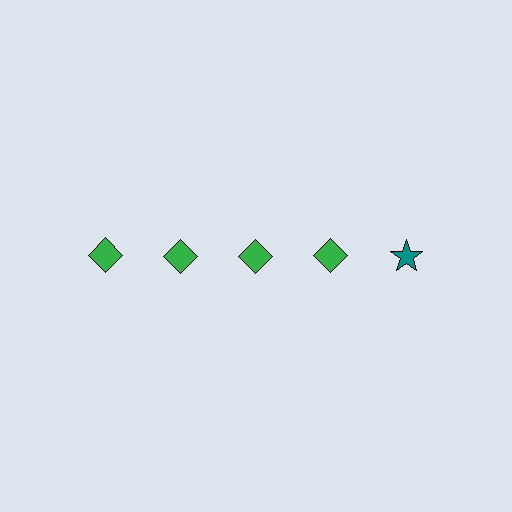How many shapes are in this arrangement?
There are 5 shapes arranged in a grid pattern.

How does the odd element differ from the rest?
It differs in both color (teal instead of green) and shape (star instead of diamond).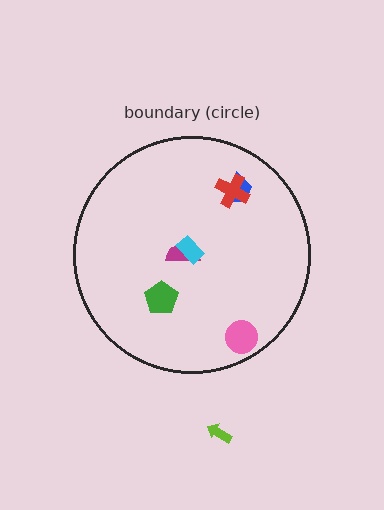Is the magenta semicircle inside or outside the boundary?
Inside.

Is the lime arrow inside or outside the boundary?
Outside.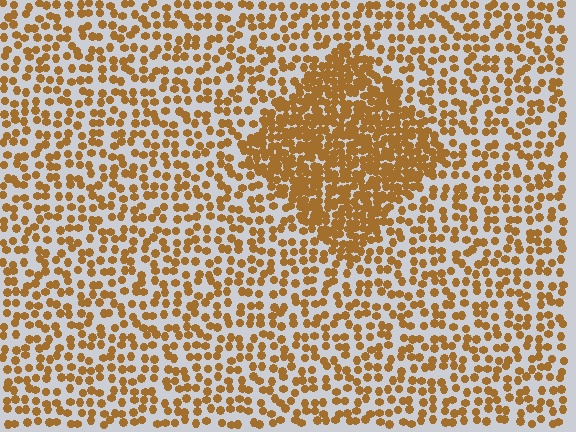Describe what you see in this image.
The image contains small brown elements arranged at two different densities. A diamond-shaped region is visible where the elements are more densely packed than the surrounding area.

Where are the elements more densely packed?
The elements are more densely packed inside the diamond boundary.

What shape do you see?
I see a diamond.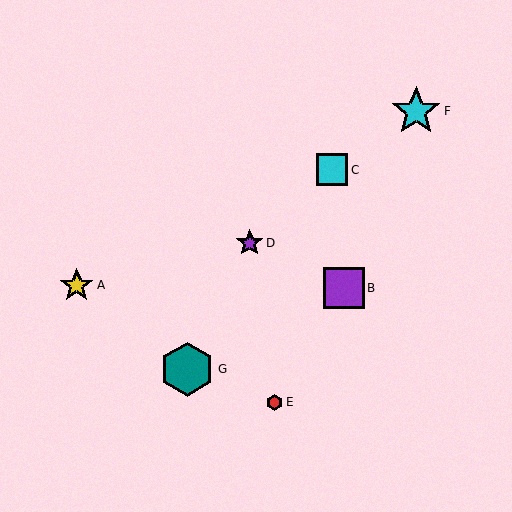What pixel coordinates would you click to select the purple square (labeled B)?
Click at (344, 288) to select the purple square B.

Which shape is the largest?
The teal hexagon (labeled G) is the largest.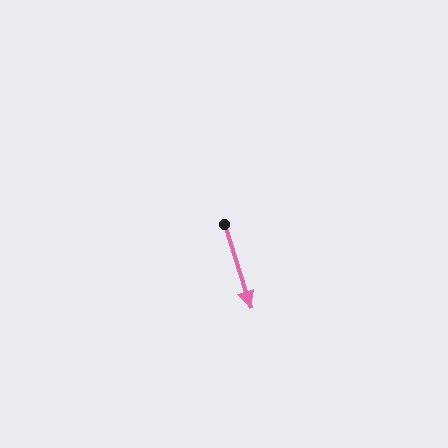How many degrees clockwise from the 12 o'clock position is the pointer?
Approximately 163 degrees.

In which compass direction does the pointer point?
South.